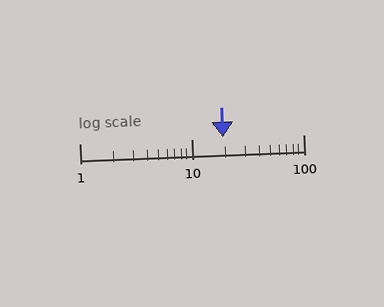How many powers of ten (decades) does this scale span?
The scale spans 2 decades, from 1 to 100.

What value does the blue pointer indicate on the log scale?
The pointer indicates approximately 19.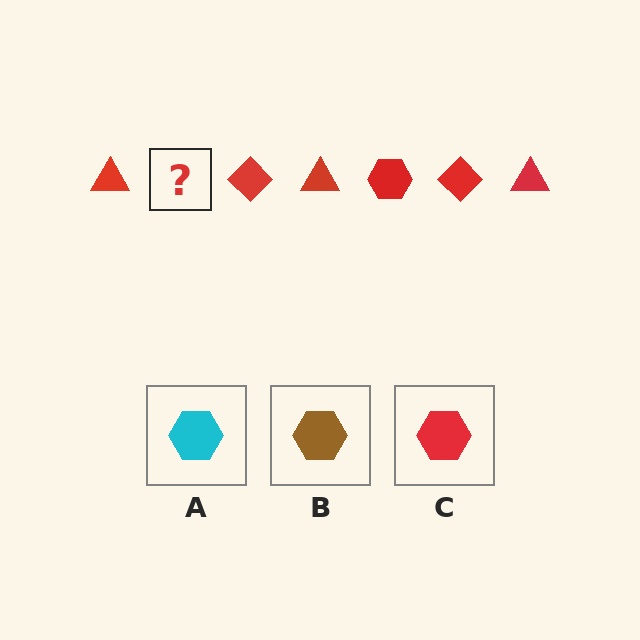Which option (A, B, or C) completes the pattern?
C.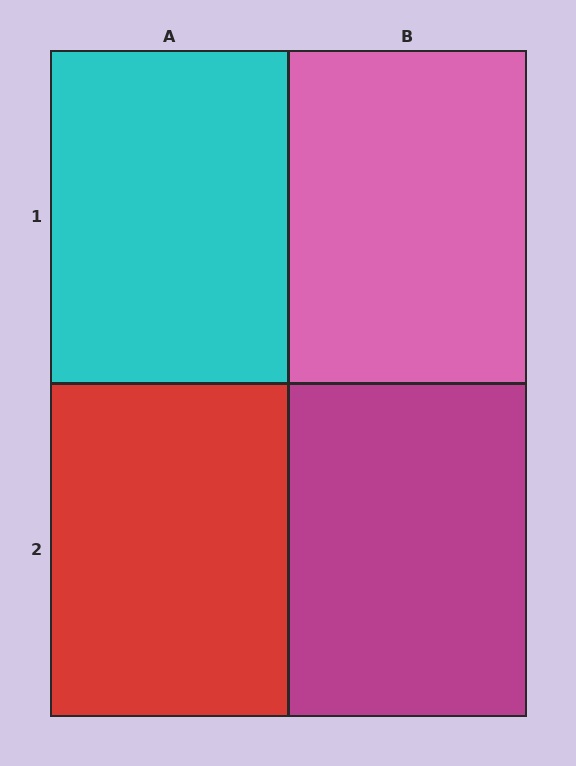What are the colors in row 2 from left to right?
Red, magenta.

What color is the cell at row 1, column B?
Pink.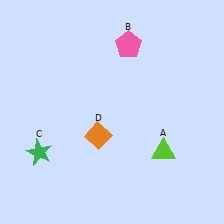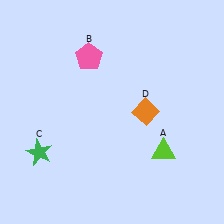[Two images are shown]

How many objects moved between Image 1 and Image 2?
2 objects moved between the two images.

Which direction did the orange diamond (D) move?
The orange diamond (D) moved right.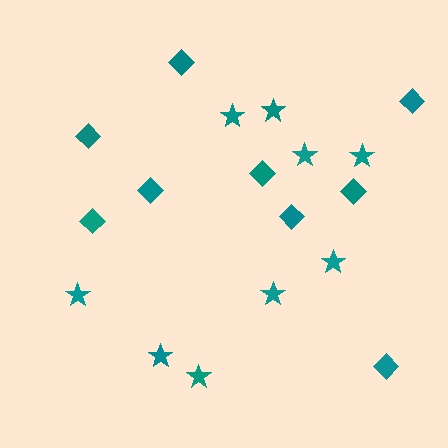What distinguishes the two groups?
There are 2 groups: one group of diamonds (9) and one group of stars (9).